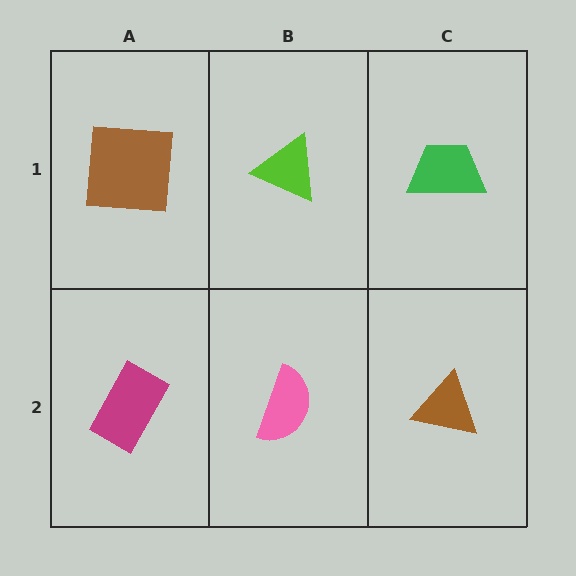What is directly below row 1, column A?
A magenta rectangle.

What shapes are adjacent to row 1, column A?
A magenta rectangle (row 2, column A), a lime triangle (row 1, column B).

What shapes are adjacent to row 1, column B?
A pink semicircle (row 2, column B), a brown square (row 1, column A), a green trapezoid (row 1, column C).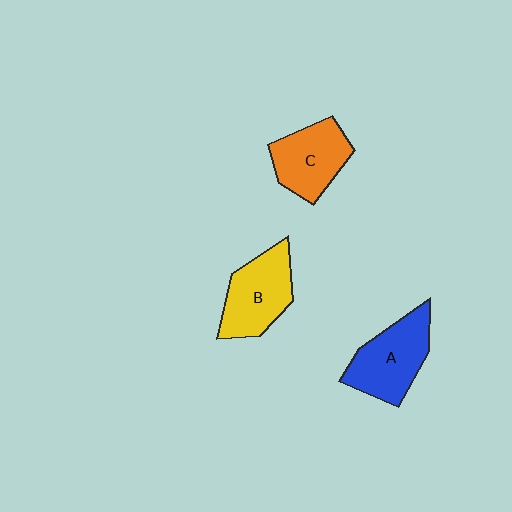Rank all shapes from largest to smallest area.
From largest to smallest: A (blue), B (yellow), C (orange).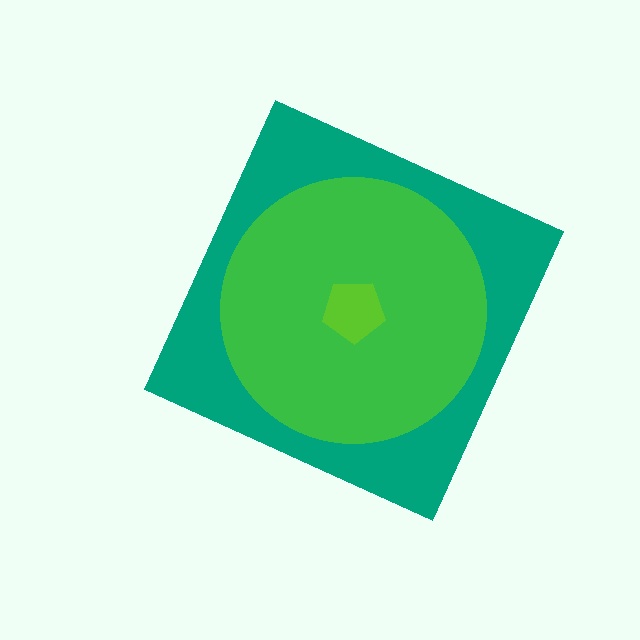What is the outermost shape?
The teal diamond.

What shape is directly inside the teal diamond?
The green circle.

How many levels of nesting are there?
3.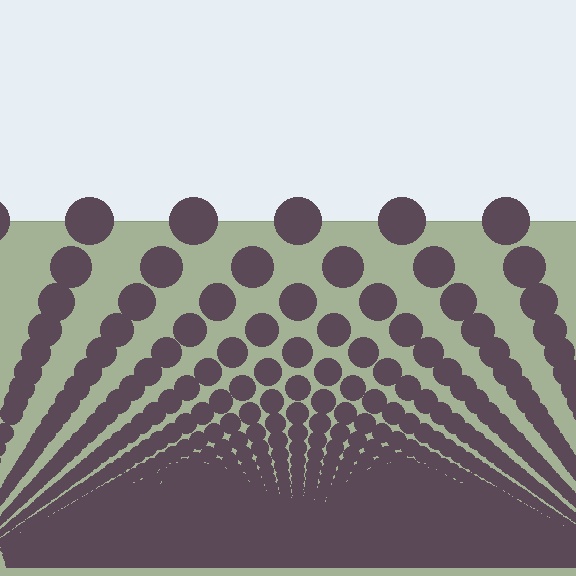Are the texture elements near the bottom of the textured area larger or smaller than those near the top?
Smaller. The gradient is inverted — elements near the bottom are smaller and denser.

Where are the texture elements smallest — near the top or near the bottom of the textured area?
Near the bottom.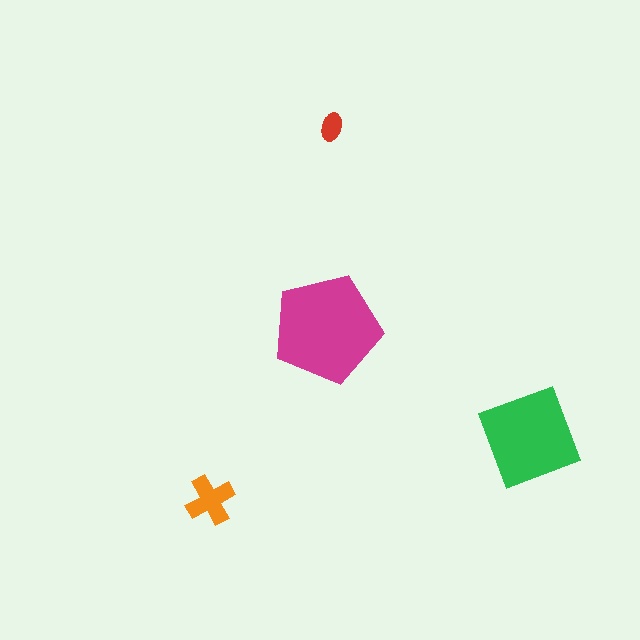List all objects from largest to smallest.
The magenta pentagon, the green diamond, the orange cross, the red ellipse.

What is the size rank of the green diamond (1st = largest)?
2nd.